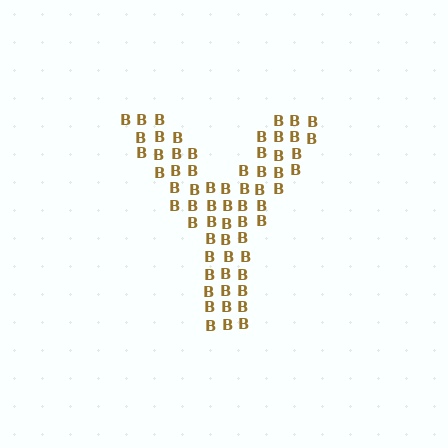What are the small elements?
The small elements are letter B's.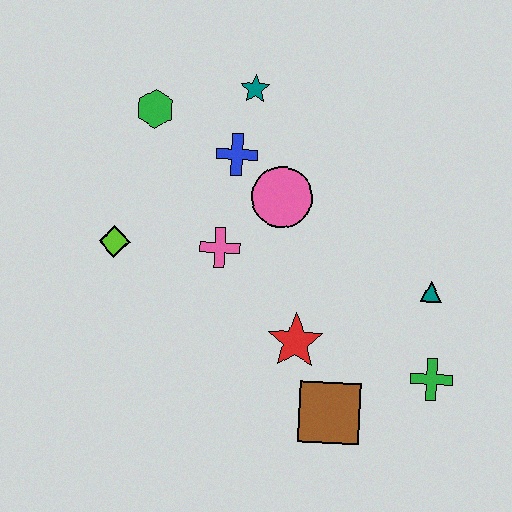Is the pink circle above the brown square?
Yes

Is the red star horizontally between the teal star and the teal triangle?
Yes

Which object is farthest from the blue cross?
The green cross is farthest from the blue cross.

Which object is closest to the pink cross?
The pink circle is closest to the pink cross.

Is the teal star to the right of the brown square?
No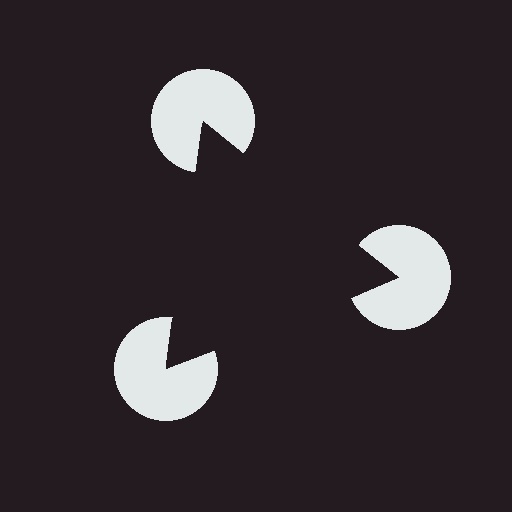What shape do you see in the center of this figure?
An illusory triangle — its edges are inferred from the aligned wedge cuts in the pac-man discs, not physically drawn.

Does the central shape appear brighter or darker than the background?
It typically appears slightly darker than the background, even though no actual brightness change is drawn.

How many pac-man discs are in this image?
There are 3 — one at each vertex of the illusory triangle.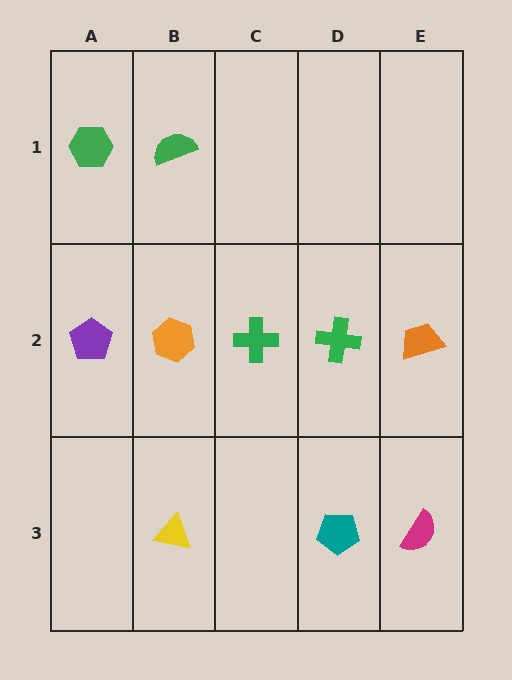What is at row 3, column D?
A teal pentagon.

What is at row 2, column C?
A green cross.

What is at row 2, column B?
An orange hexagon.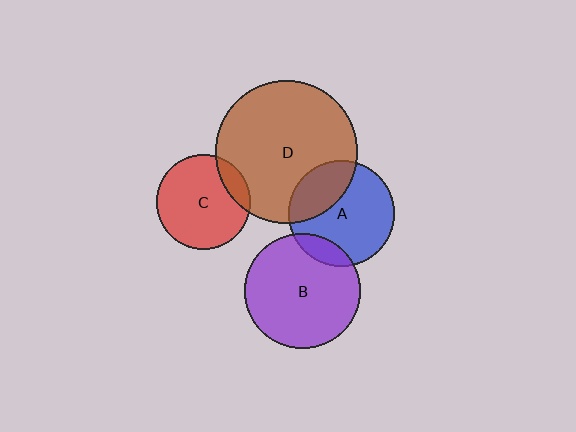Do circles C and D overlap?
Yes.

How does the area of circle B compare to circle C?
Approximately 1.5 times.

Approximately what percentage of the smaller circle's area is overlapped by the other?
Approximately 15%.